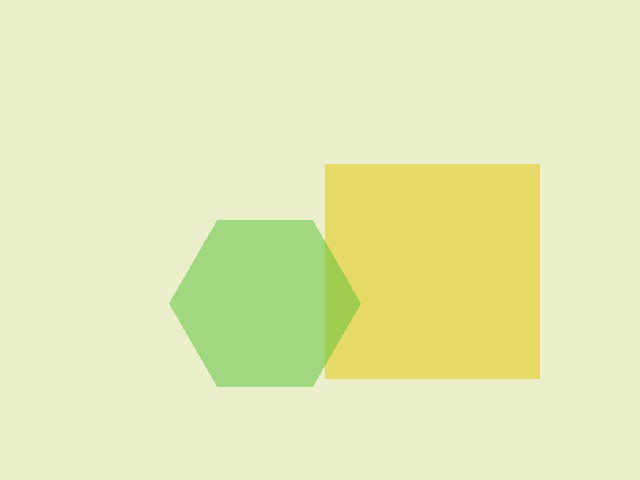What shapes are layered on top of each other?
The layered shapes are: a yellow square, a lime hexagon.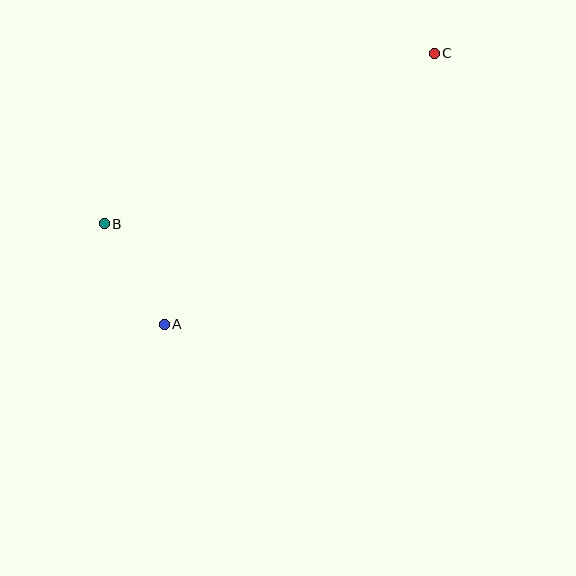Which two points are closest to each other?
Points A and B are closest to each other.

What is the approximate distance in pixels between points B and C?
The distance between B and C is approximately 371 pixels.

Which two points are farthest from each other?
Points A and C are farthest from each other.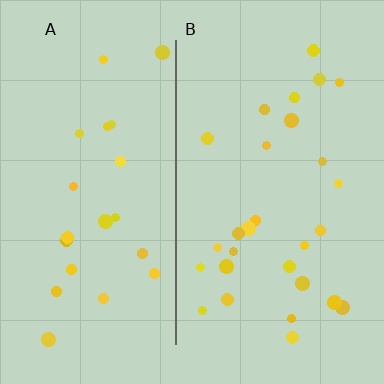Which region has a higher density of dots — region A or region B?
B (the right).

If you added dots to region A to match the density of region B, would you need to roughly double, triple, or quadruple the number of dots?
Approximately double.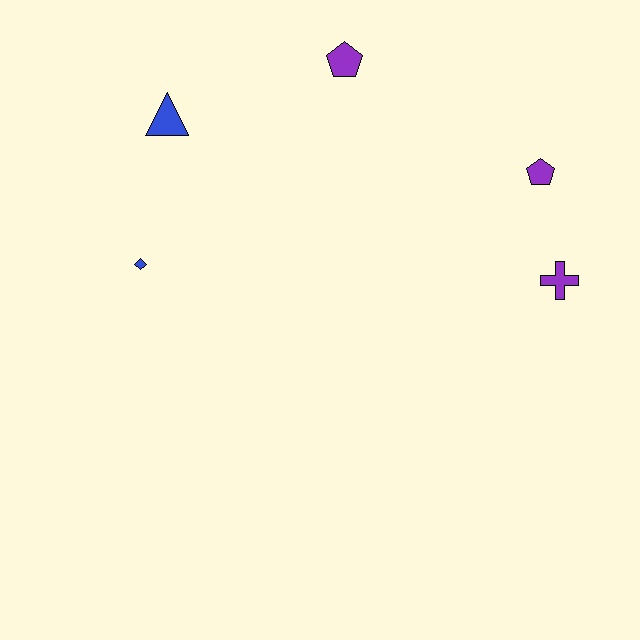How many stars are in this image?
There are no stars.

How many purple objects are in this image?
There are 3 purple objects.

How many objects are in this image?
There are 5 objects.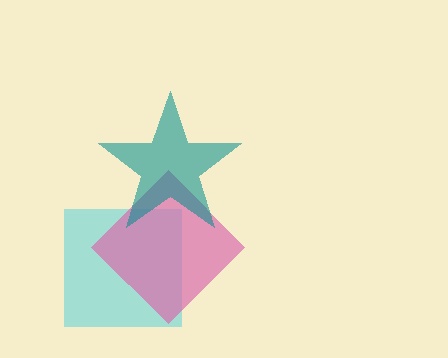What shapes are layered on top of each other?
The layered shapes are: a cyan square, a pink diamond, a teal star.